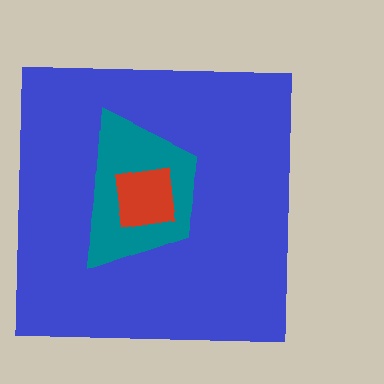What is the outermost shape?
The blue square.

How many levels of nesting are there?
3.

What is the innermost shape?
The red square.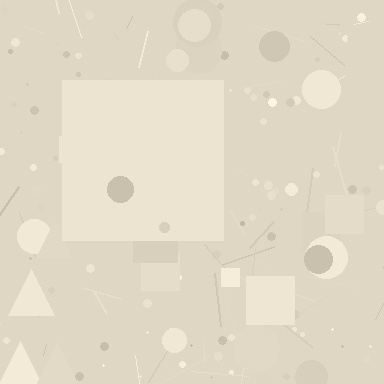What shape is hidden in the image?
A square is hidden in the image.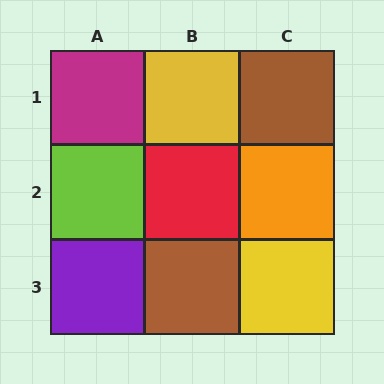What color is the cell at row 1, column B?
Yellow.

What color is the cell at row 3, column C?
Yellow.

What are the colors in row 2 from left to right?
Lime, red, orange.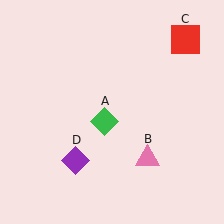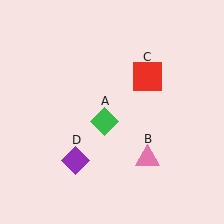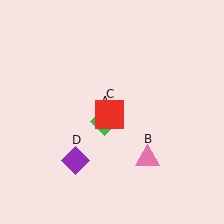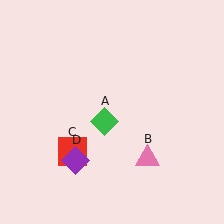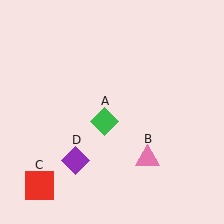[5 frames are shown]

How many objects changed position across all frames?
1 object changed position: red square (object C).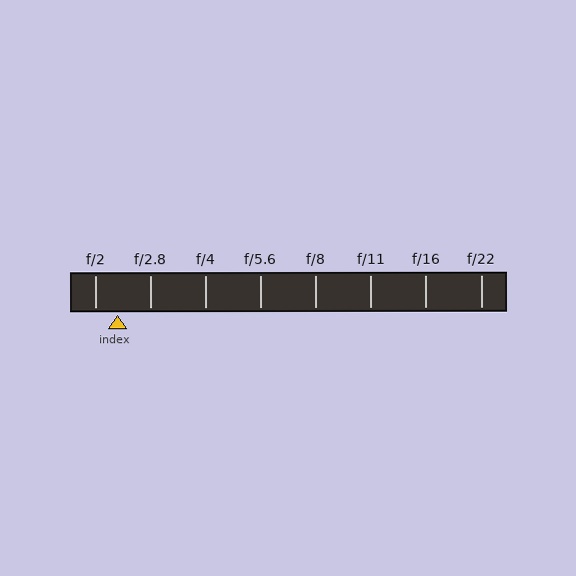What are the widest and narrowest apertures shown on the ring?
The widest aperture shown is f/2 and the narrowest is f/22.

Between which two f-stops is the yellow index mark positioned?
The index mark is between f/2 and f/2.8.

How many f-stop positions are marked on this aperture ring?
There are 8 f-stop positions marked.